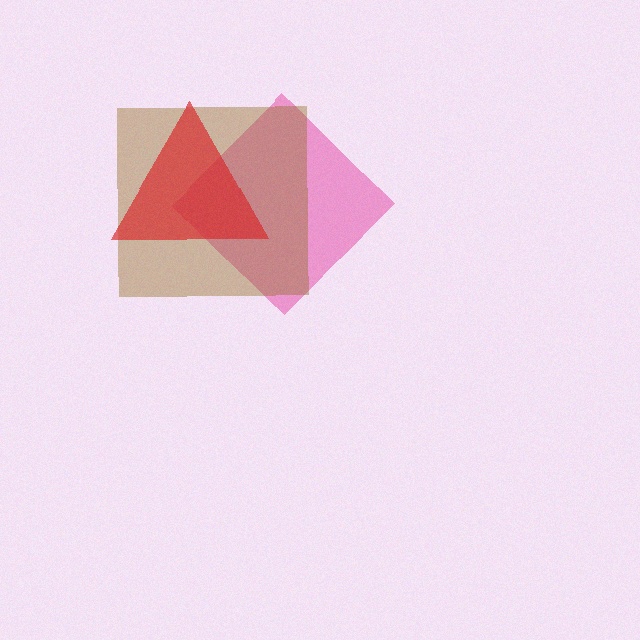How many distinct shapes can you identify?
There are 3 distinct shapes: a pink diamond, a brown square, a red triangle.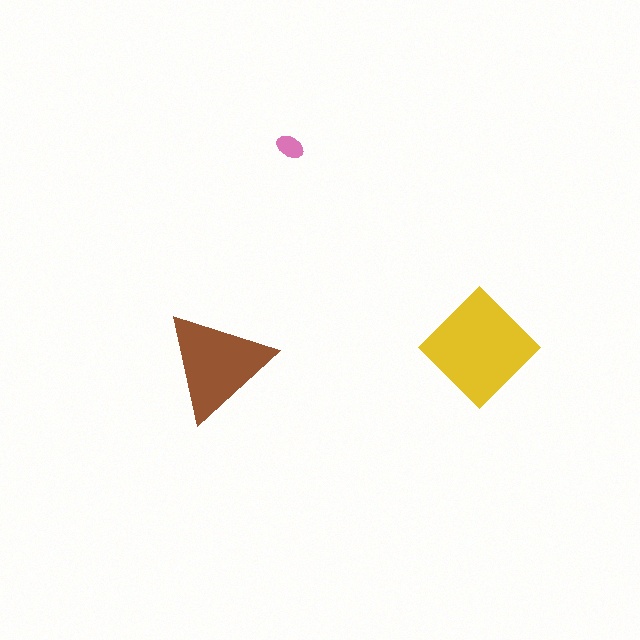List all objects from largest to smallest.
The yellow diamond, the brown triangle, the pink ellipse.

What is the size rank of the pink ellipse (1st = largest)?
3rd.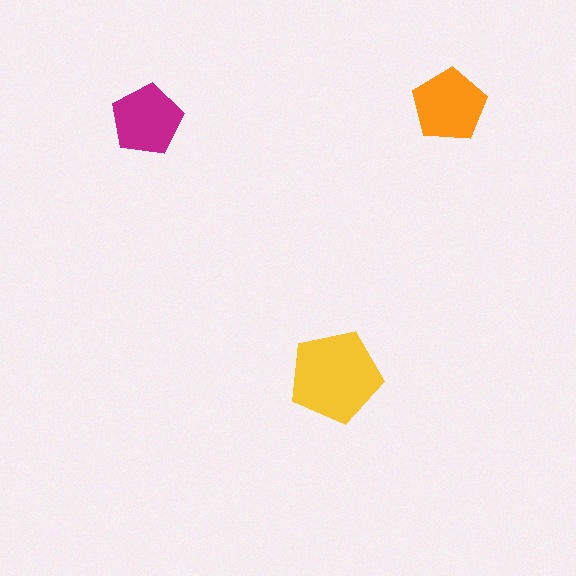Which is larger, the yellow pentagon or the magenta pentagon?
The yellow one.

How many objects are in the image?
There are 3 objects in the image.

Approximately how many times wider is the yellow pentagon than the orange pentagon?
About 1.5 times wider.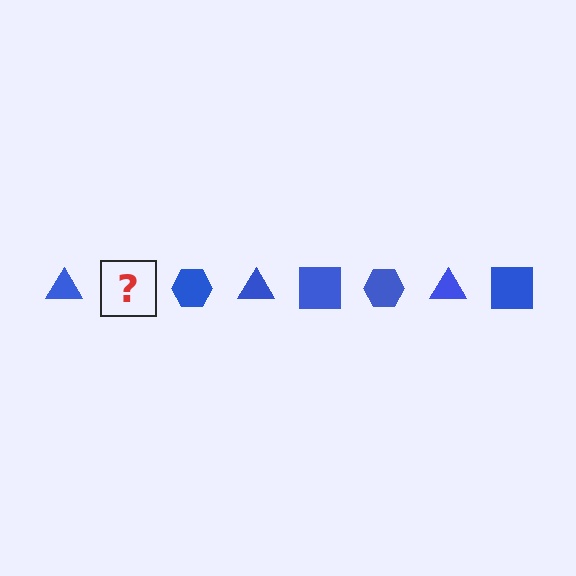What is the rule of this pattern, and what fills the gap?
The rule is that the pattern cycles through triangle, square, hexagon shapes in blue. The gap should be filled with a blue square.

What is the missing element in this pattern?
The missing element is a blue square.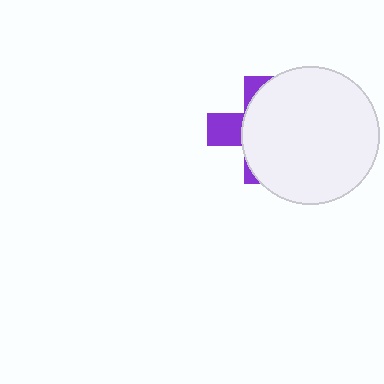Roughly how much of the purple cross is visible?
A small part of it is visible (roughly 30%).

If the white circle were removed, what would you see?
You would see the complete purple cross.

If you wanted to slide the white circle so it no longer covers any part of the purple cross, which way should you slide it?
Slide it right — that is the most direct way to separate the two shapes.